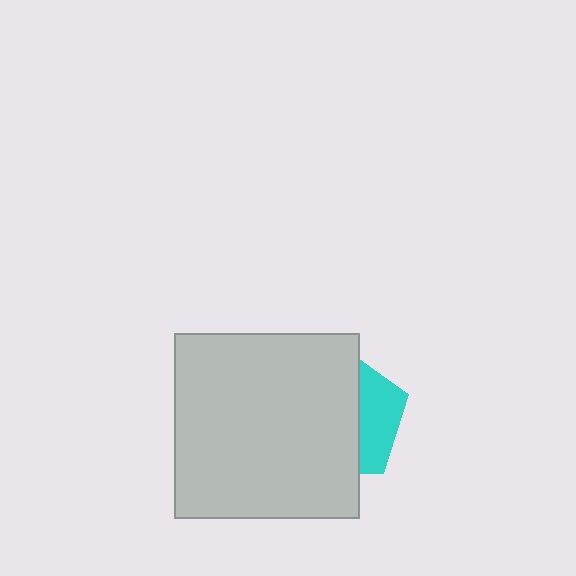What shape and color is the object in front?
The object in front is a light gray square.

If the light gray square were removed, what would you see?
You would see the complete cyan pentagon.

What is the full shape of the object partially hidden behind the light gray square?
The partially hidden object is a cyan pentagon.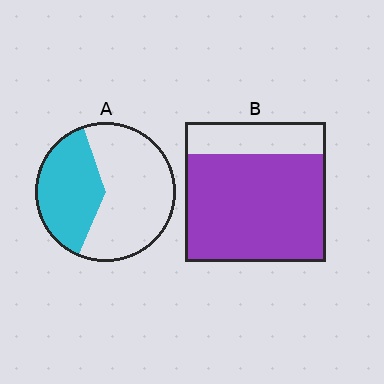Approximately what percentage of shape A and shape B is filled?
A is approximately 40% and B is approximately 75%.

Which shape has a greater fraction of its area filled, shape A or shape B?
Shape B.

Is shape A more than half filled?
No.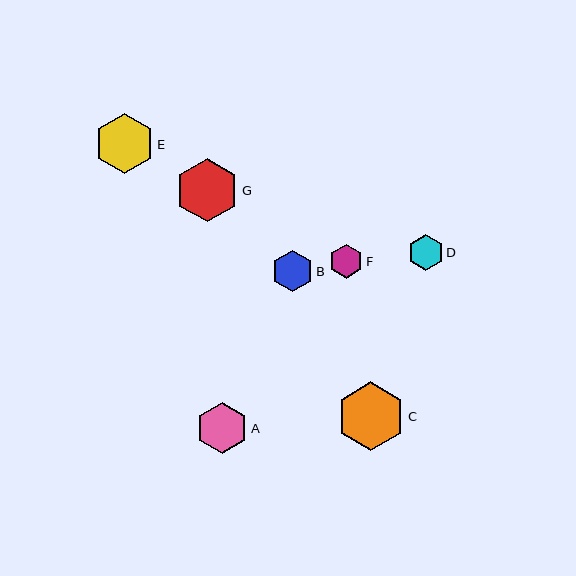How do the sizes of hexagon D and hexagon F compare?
Hexagon D and hexagon F are approximately the same size.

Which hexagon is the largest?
Hexagon C is the largest with a size of approximately 68 pixels.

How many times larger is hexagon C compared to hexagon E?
Hexagon C is approximately 1.1 times the size of hexagon E.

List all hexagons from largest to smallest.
From largest to smallest: C, G, E, A, B, D, F.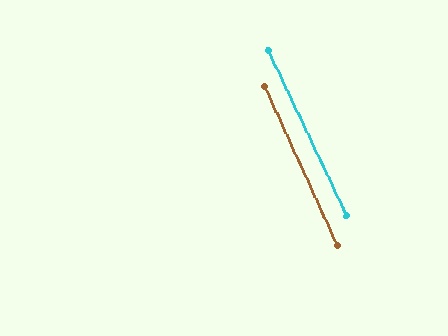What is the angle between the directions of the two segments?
Approximately 1 degree.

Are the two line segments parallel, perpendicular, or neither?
Parallel — their directions differ by only 0.9°.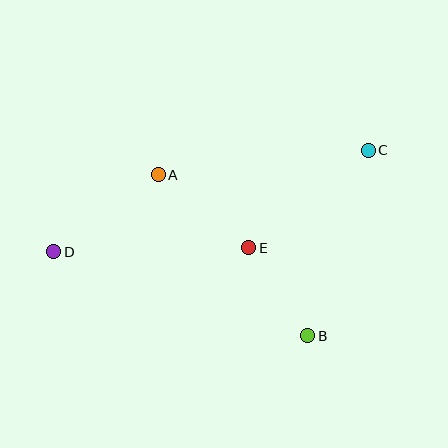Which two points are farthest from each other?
Points C and D are farthest from each other.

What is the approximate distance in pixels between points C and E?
The distance between C and E is approximately 154 pixels.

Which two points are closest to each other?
Points B and E are closest to each other.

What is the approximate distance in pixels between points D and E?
The distance between D and E is approximately 195 pixels.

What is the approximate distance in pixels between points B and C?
The distance between B and C is approximately 195 pixels.